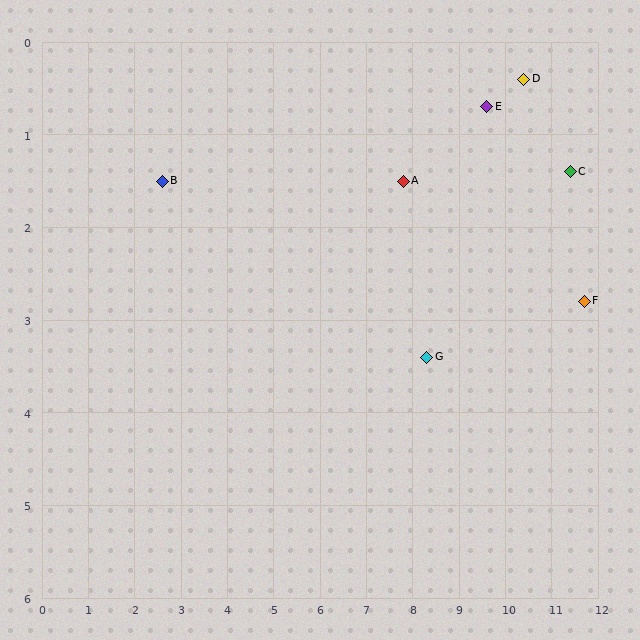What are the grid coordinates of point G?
Point G is at approximately (8.3, 3.4).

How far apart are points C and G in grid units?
Points C and G are about 3.7 grid units apart.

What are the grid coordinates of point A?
Point A is at approximately (7.8, 1.5).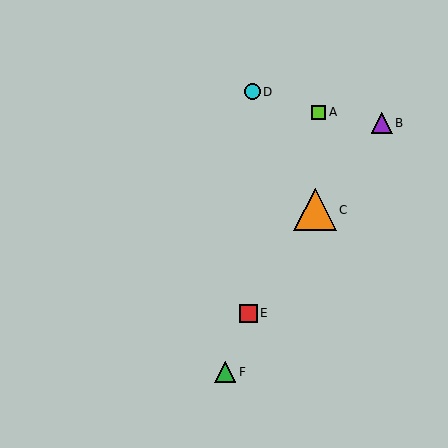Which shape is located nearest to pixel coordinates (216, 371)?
The green triangle (labeled F) at (225, 372) is nearest to that location.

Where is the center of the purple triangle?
The center of the purple triangle is at (382, 123).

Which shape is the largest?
The orange triangle (labeled C) is the largest.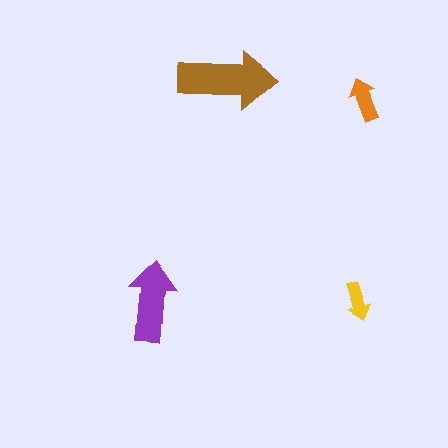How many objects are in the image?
There are 4 objects in the image.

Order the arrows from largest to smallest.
the brown one, the purple one, the orange one, the yellow one.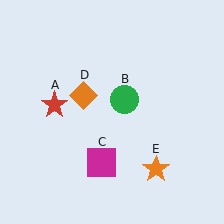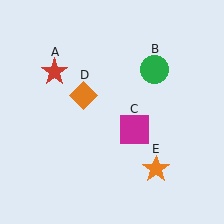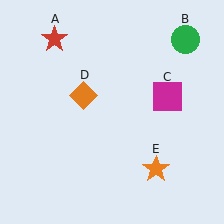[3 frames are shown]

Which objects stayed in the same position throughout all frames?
Orange diamond (object D) and orange star (object E) remained stationary.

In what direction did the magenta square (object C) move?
The magenta square (object C) moved up and to the right.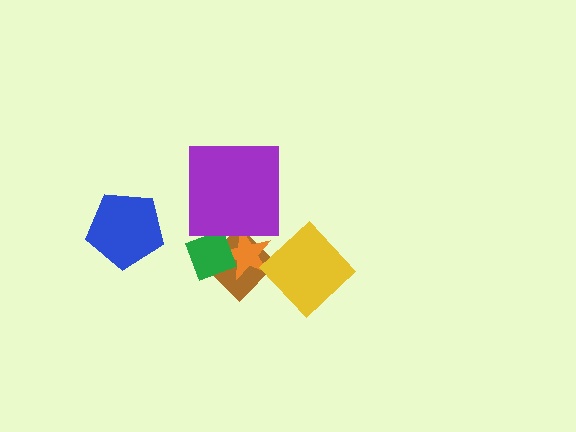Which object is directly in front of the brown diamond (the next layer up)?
The orange star is directly in front of the brown diamond.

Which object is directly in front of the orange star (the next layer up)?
The green diamond is directly in front of the orange star.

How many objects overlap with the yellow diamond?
2 objects overlap with the yellow diamond.